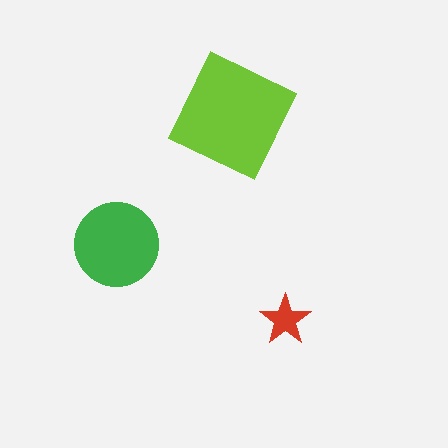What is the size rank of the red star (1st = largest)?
3rd.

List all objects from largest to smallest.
The lime square, the green circle, the red star.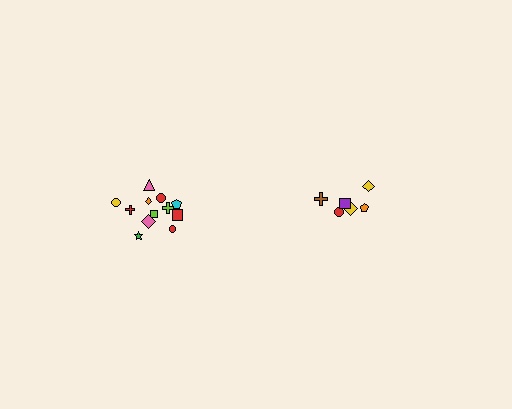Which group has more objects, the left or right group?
The left group.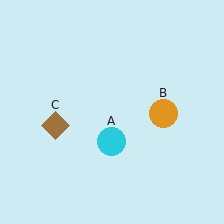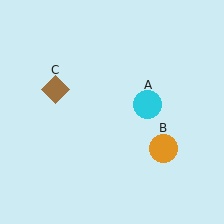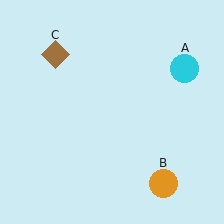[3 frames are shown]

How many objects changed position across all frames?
3 objects changed position: cyan circle (object A), orange circle (object B), brown diamond (object C).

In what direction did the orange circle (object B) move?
The orange circle (object B) moved down.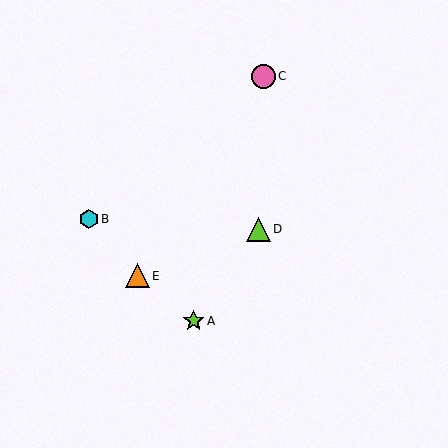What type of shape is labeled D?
Shape D is a lime triangle.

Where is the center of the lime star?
The center of the lime star is at (194, 321).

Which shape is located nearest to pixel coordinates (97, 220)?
The cyan hexagon (labeled B) at (89, 219) is nearest to that location.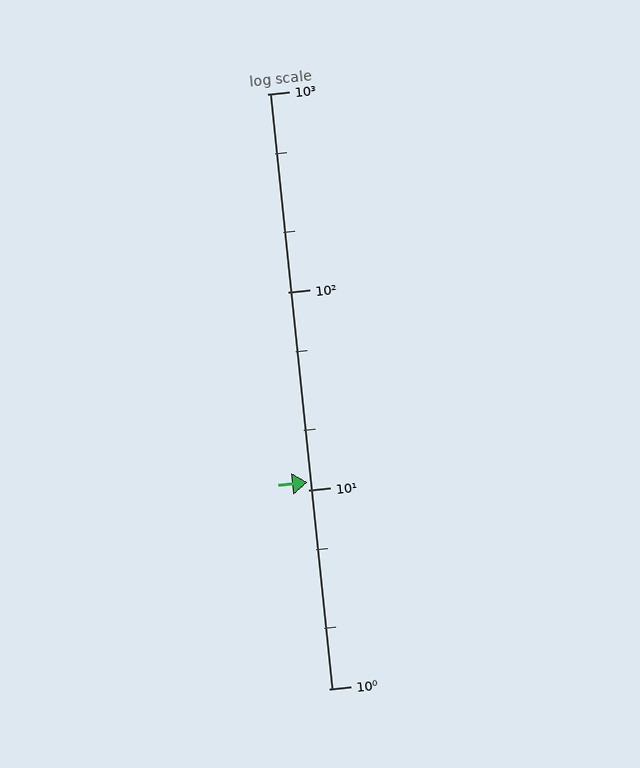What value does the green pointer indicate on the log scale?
The pointer indicates approximately 11.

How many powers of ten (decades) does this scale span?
The scale spans 3 decades, from 1 to 1000.